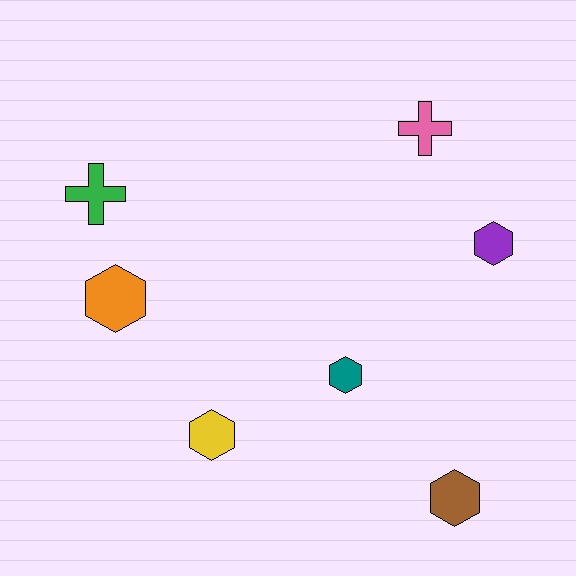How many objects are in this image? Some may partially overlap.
There are 7 objects.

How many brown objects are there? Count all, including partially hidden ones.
There is 1 brown object.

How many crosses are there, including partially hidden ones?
There are 2 crosses.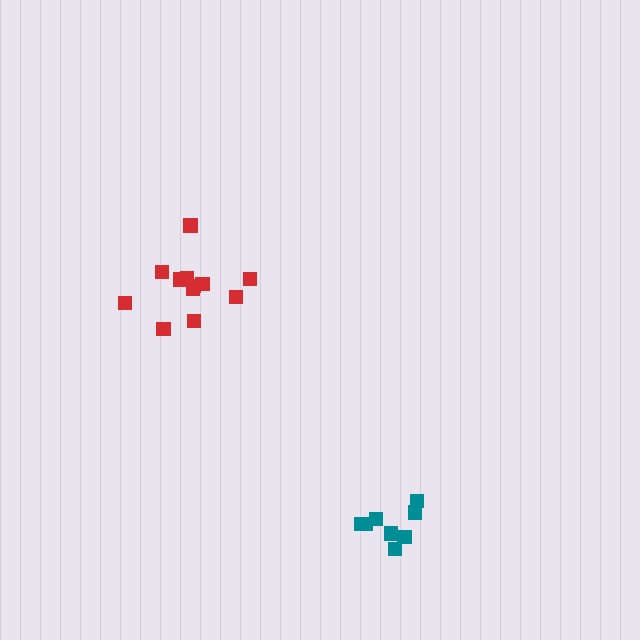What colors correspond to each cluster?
The clusters are colored: red, teal.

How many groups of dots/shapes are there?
There are 2 groups.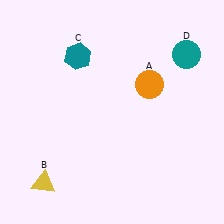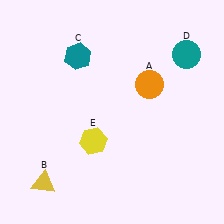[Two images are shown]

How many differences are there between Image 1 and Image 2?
There is 1 difference between the two images.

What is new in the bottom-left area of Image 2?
A yellow hexagon (E) was added in the bottom-left area of Image 2.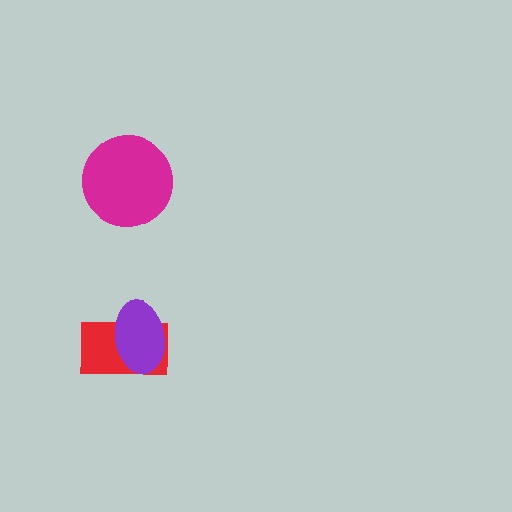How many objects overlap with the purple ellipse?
1 object overlaps with the purple ellipse.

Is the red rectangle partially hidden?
Yes, it is partially covered by another shape.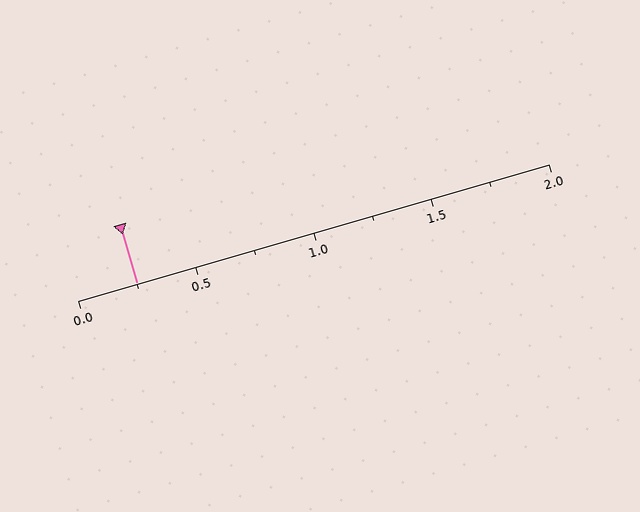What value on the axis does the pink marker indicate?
The marker indicates approximately 0.25.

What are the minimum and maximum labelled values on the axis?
The axis runs from 0.0 to 2.0.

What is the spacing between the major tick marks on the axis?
The major ticks are spaced 0.5 apart.